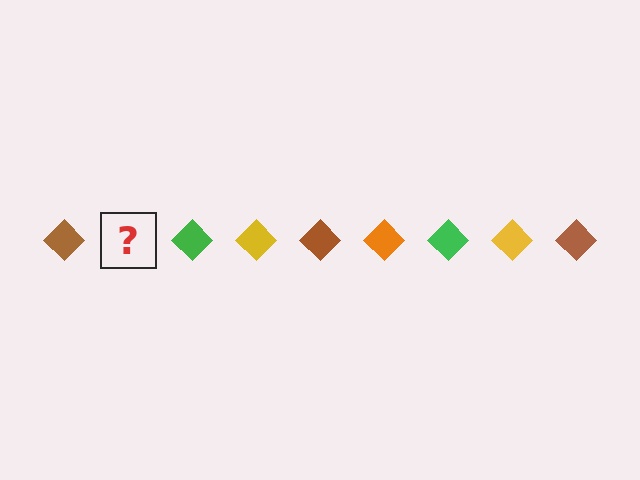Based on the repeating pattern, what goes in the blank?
The blank should be an orange diamond.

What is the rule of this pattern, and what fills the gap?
The rule is that the pattern cycles through brown, orange, green, yellow diamonds. The gap should be filled with an orange diamond.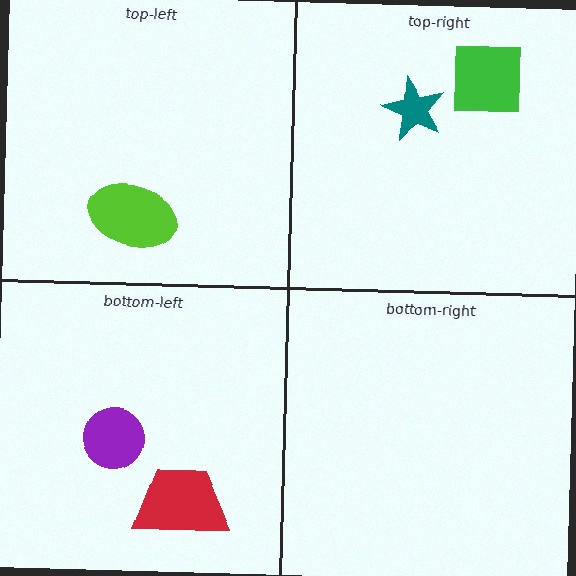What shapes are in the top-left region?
The lime ellipse.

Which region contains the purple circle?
The bottom-left region.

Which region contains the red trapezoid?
The bottom-left region.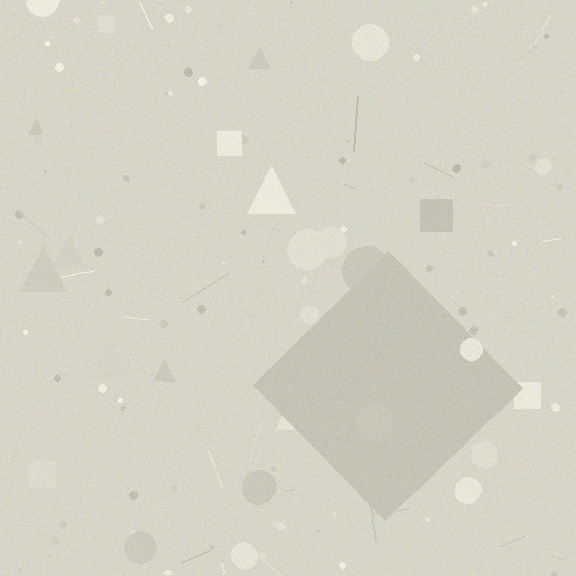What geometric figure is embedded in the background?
A diamond is embedded in the background.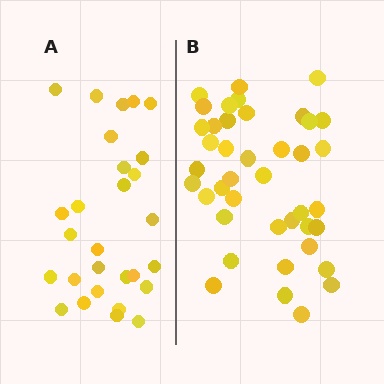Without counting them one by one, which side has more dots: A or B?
Region B (the right region) has more dots.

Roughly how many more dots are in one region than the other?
Region B has approximately 15 more dots than region A.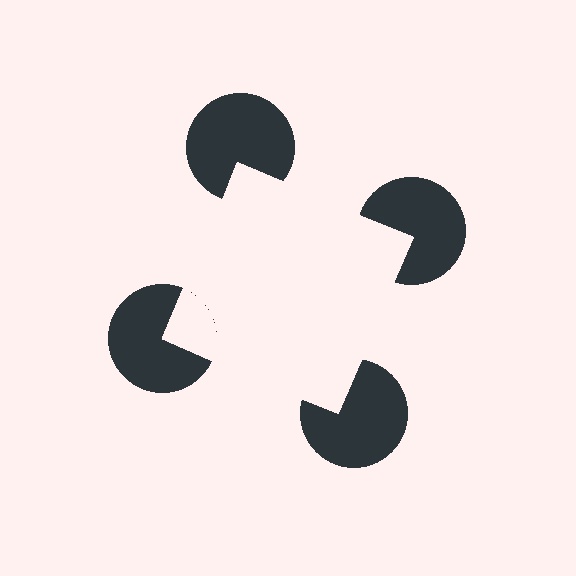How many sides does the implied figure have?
4 sides.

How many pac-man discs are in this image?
There are 4 — one at each vertex of the illusory square.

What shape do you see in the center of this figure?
An illusory square — its edges are inferred from the aligned wedge cuts in the pac-man discs, not physically drawn.